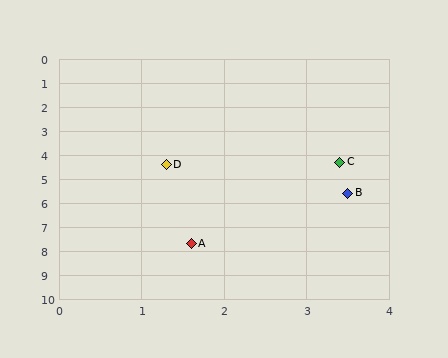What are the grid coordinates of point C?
Point C is at approximately (3.4, 4.3).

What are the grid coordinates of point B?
Point B is at approximately (3.5, 5.6).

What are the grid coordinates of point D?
Point D is at approximately (1.3, 4.4).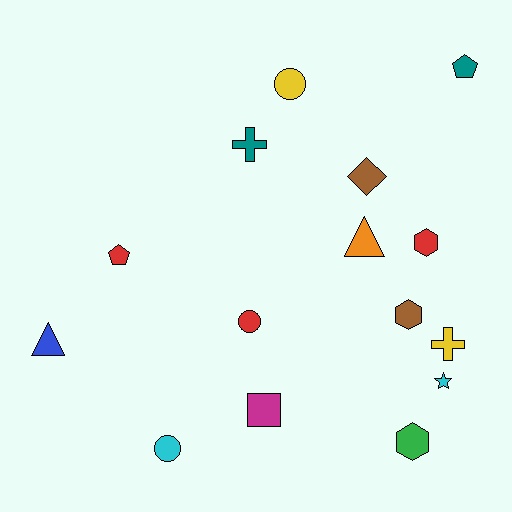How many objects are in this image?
There are 15 objects.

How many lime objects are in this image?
There are no lime objects.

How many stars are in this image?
There is 1 star.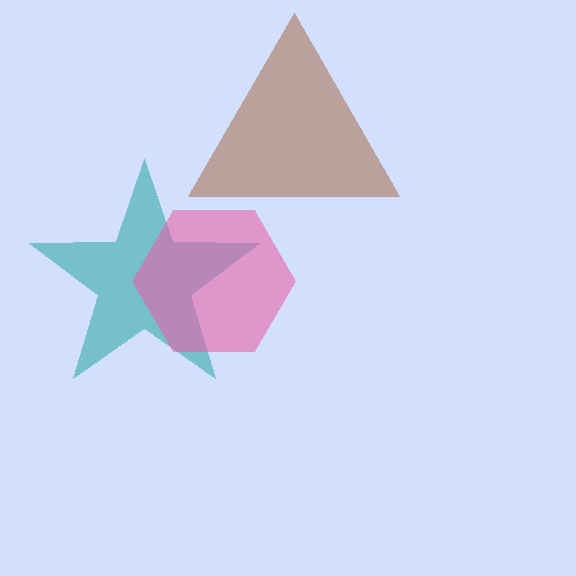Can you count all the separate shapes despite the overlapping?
Yes, there are 3 separate shapes.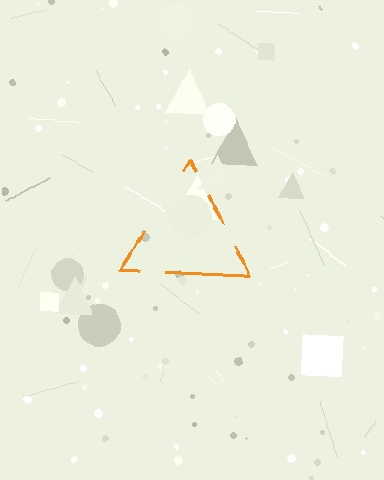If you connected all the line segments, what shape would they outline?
They would outline a triangle.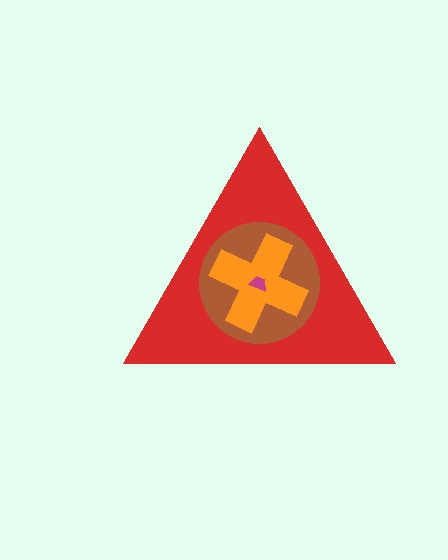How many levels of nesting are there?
4.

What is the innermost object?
The magenta trapezoid.